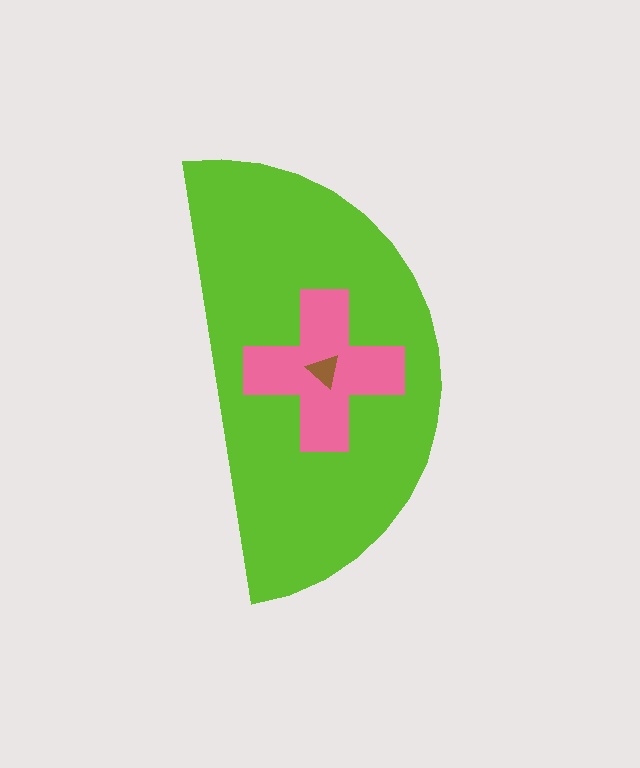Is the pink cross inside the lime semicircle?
Yes.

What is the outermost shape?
The lime semicircle.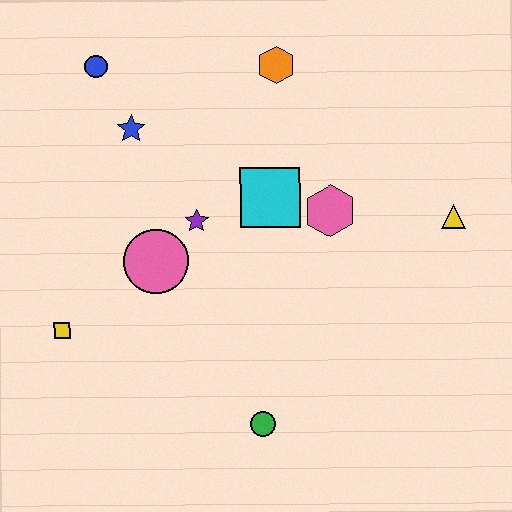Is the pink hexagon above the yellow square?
Yes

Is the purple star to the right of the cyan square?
No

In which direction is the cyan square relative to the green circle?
The cyan square is above the green circle.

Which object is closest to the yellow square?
The pink circle is closest to the yellow square.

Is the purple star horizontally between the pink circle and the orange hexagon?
Yes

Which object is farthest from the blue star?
The yellow triangle is farthest from the blue star.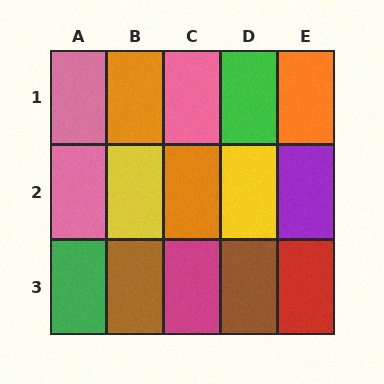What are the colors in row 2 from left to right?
Pink, yellow, orange, yellow, purple.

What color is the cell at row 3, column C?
Magenta.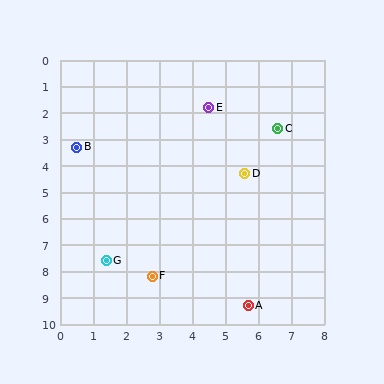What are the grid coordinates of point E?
Point E is at approximately (4.5, 1.8).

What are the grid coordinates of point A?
Point A is at approximately (5.7, 9.3).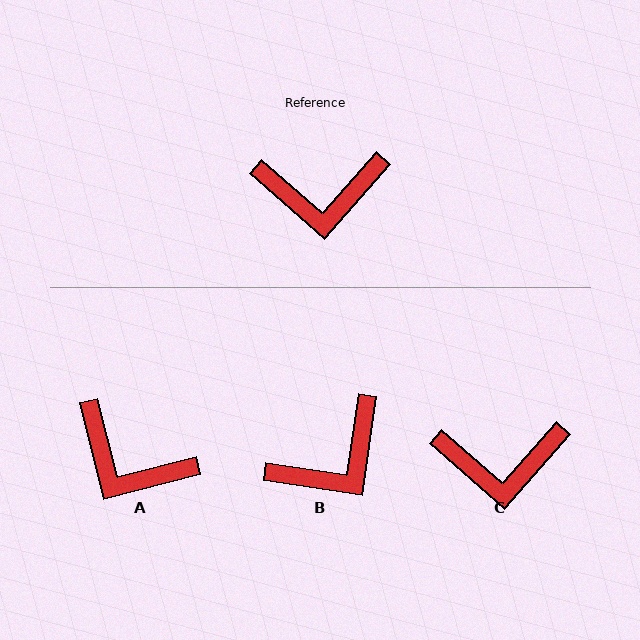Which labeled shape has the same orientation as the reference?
C.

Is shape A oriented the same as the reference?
No, it is off by about 35 degrees.